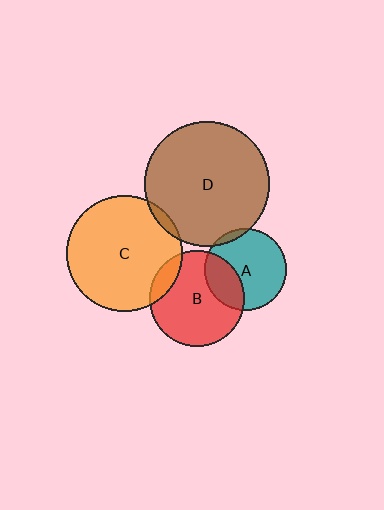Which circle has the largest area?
Circle D (brown).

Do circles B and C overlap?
Yes.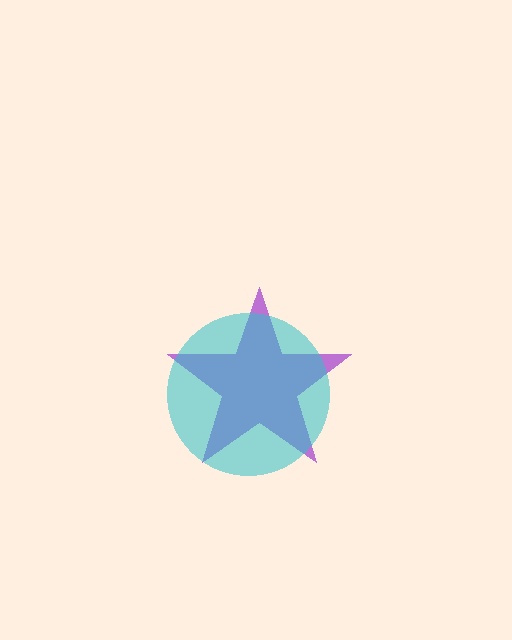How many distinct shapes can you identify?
There are 2 distinct shapes: a purple star, a cyan circle.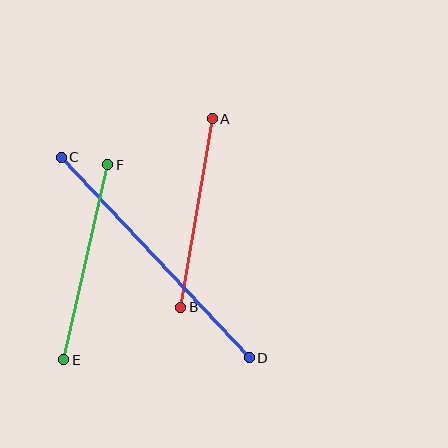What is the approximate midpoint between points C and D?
The midpoint is at approximately (155, 258) pixels.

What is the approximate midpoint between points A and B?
The midpoint is at approximately (197, 213) pixels.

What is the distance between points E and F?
The distance is approximately 200 pixels.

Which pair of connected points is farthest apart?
Points C and D are farthest apart.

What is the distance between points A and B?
The distance is approximately 192 pixels.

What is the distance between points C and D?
The distance is approximately 275 pixels.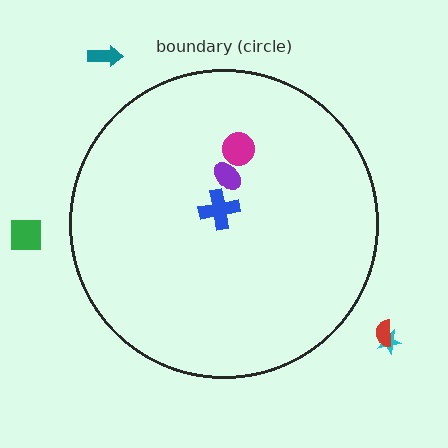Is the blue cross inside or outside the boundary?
Inside.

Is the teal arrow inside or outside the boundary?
Outside.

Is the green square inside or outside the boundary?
Outside.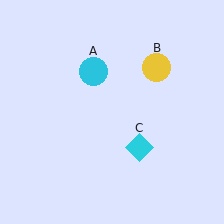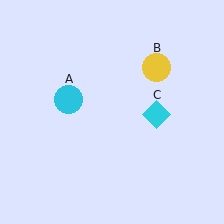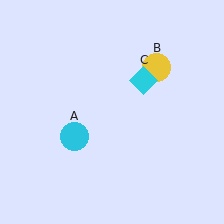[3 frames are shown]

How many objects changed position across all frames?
2 objects changed position: cyan circle (object A), cyan diamond (object C).